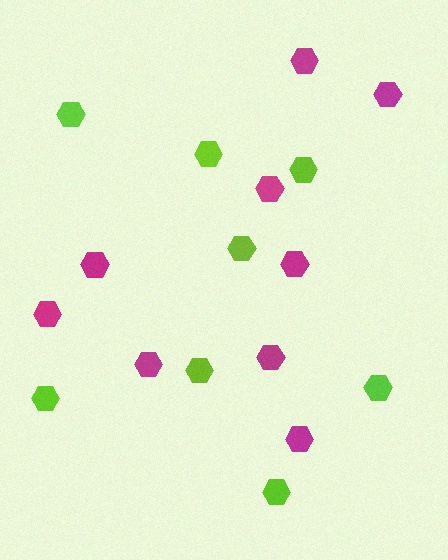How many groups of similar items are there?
There are 2 groups: one group of magenta hexagons (9) and one group of lime hexagons (8).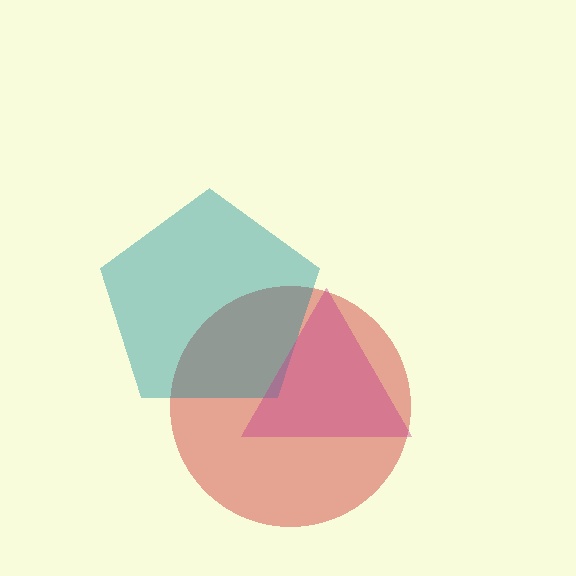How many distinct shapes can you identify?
There are 3 distinct shapes: a red circle, a teal pentagon, a magenta triangle.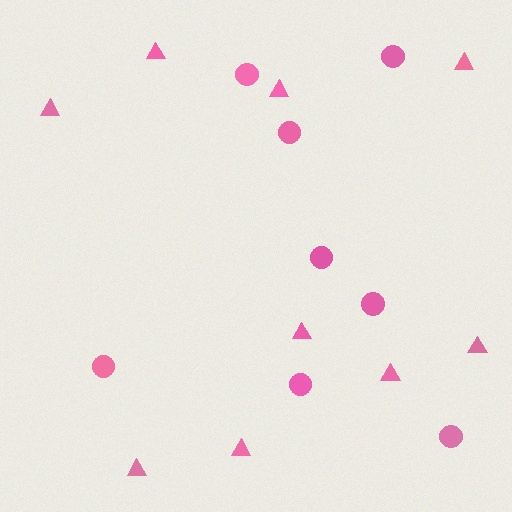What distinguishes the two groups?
There are 2 groups: one group of triangles (9) and one group of circles (8).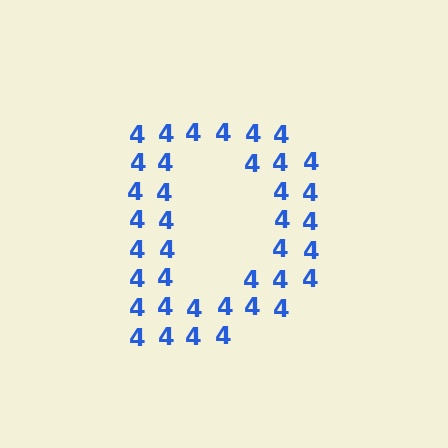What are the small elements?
The small elements are digit 4's.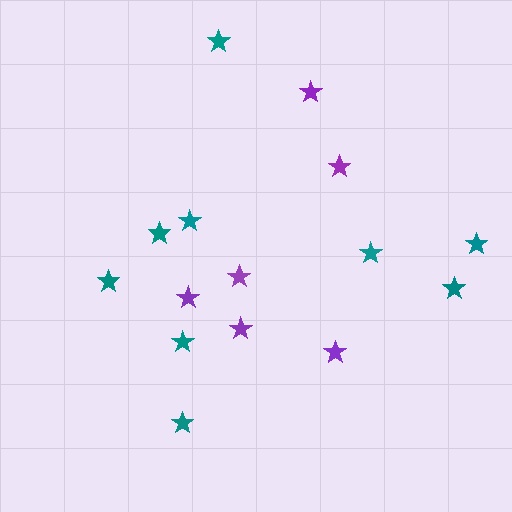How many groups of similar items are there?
There are 2 groups: one group of purple stars (6) and one group of teal stars (9).